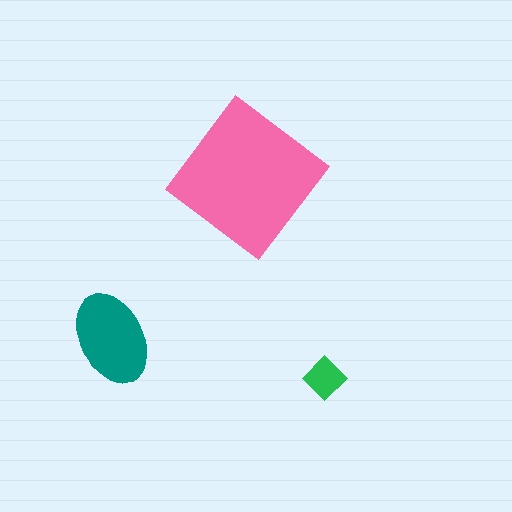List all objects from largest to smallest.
The pink diamond, the teal ellipse, the green diamond.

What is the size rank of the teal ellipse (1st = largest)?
2nd.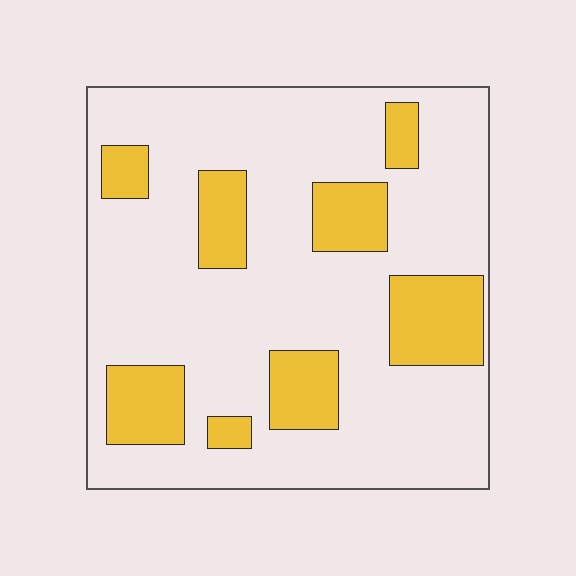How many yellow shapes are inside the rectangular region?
8.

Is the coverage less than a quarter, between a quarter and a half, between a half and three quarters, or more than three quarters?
Less than a quarter.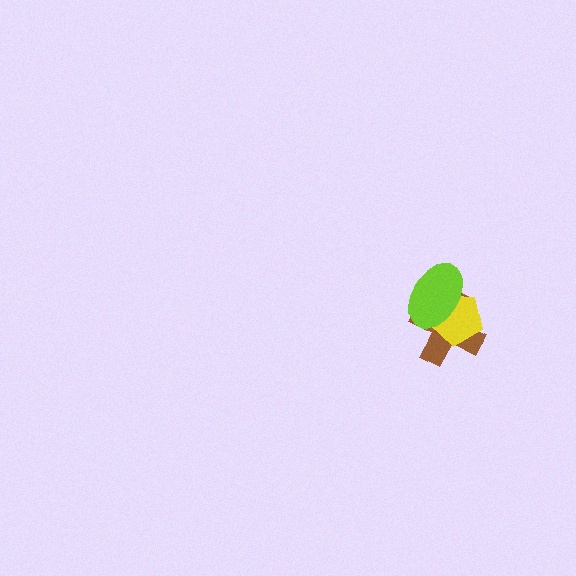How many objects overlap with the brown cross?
2 objects overlap with the brown cross.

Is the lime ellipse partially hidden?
No, no other shape covers it.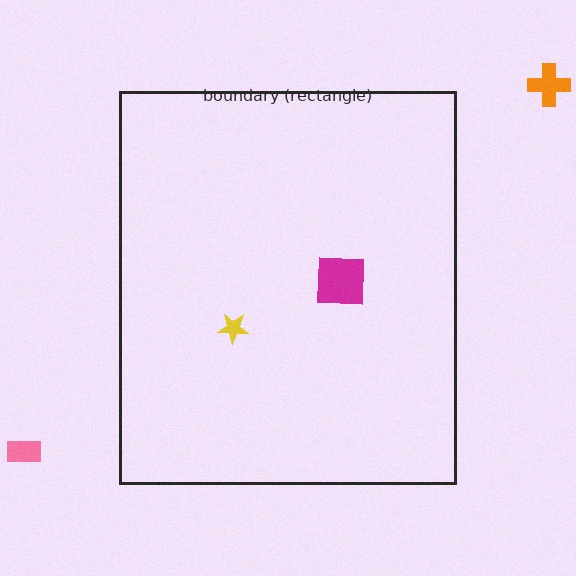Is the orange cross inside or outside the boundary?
Outside.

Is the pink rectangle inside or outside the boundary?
Outside.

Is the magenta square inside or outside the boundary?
Inside.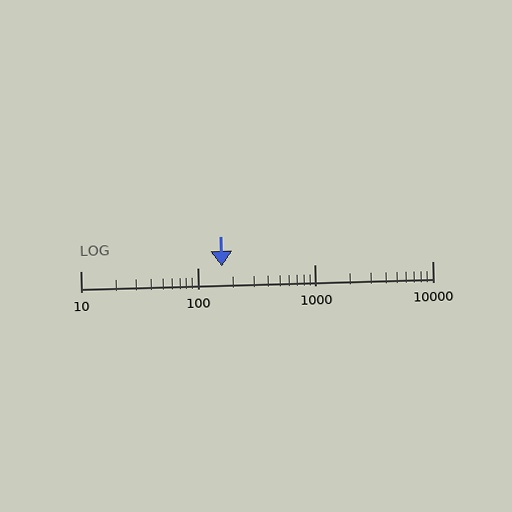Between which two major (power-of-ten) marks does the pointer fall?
The pointer is between 100 and 1000.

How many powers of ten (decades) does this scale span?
The scale spans 3 decades, from 10 to 10000.